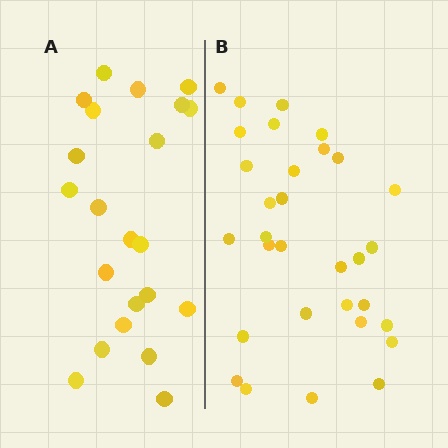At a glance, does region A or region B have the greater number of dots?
Region B (the right region) has more dots.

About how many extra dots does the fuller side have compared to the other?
Region B has roughly 8 or so more dots than region A.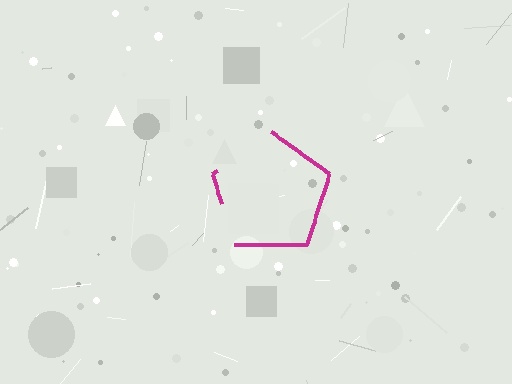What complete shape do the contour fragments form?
The contour fragments form a pentagon.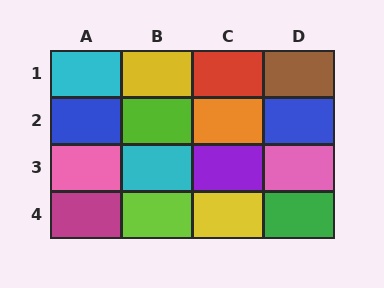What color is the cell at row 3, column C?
Purple.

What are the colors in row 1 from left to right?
Cyan, yellow, red, brown.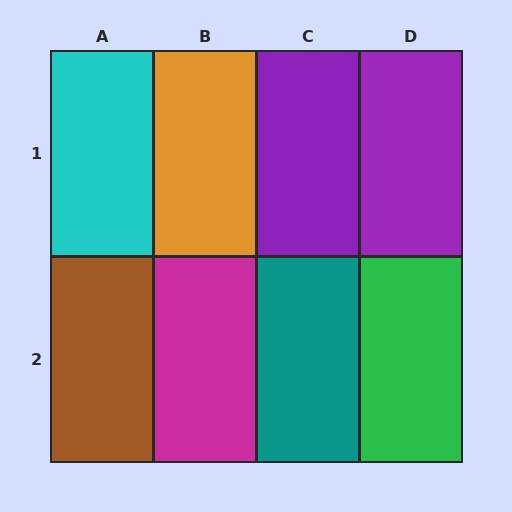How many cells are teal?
1 cell is teal.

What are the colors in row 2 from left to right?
Brown, magenta, teal, green.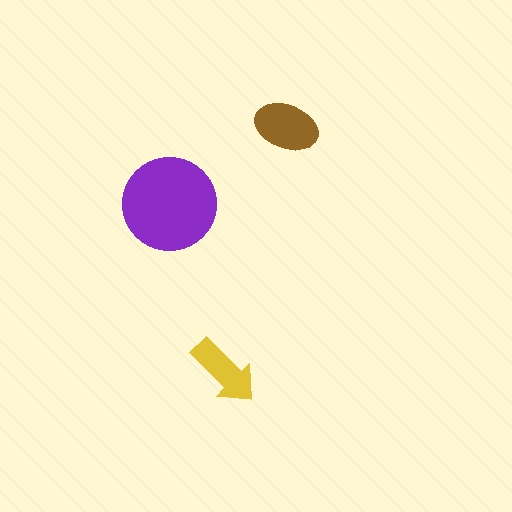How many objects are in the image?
There are 3 objects in the image.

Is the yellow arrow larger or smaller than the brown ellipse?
Smaller.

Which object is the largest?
The purple circle.